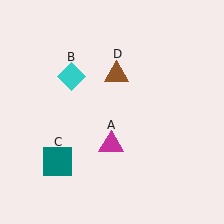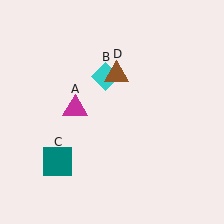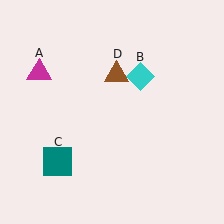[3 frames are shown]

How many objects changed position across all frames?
2 objects changed position: magenta triangle (object A), cyan diamond (object B).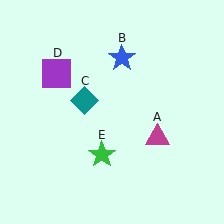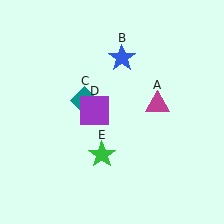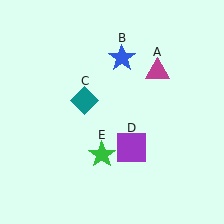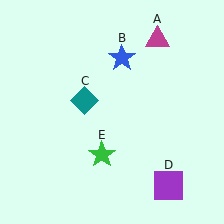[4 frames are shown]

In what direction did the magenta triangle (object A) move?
The magenta triangle (object A) moved up.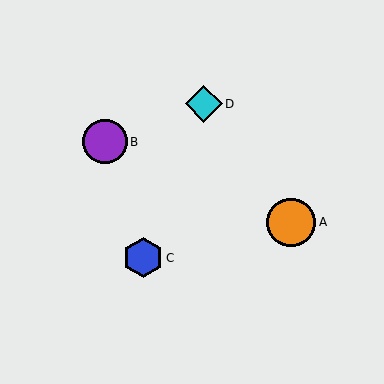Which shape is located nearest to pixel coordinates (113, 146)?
The purple circle (labeled B) at (105, 142) is nearest to that location.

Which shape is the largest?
The orange circle (labeled A) is the largest.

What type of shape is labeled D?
Shape D is a cyan diamond.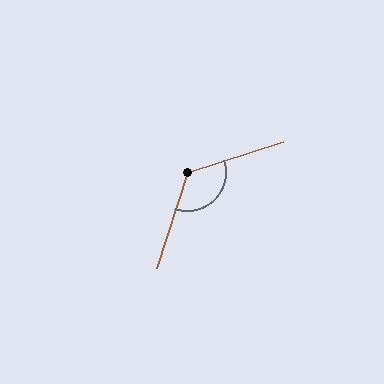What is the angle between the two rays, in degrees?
Approximately 127 degrees.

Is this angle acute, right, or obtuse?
It is obtuse.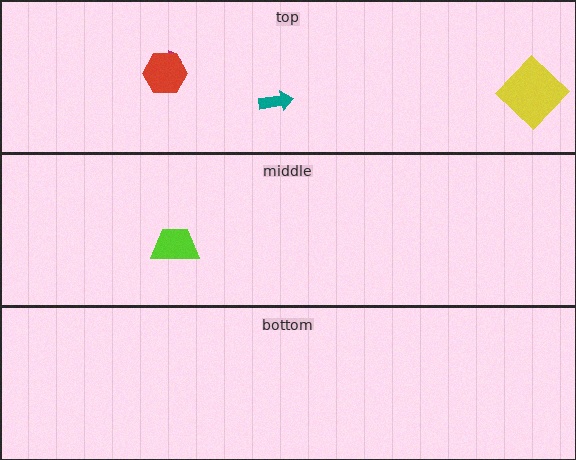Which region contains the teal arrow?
The top region.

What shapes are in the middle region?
The lime trapezoid.